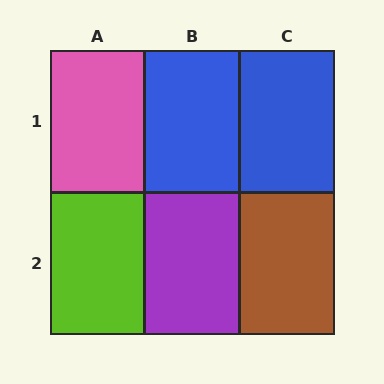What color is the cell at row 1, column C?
Blue.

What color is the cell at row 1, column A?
Pink.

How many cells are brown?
1 cell is brown.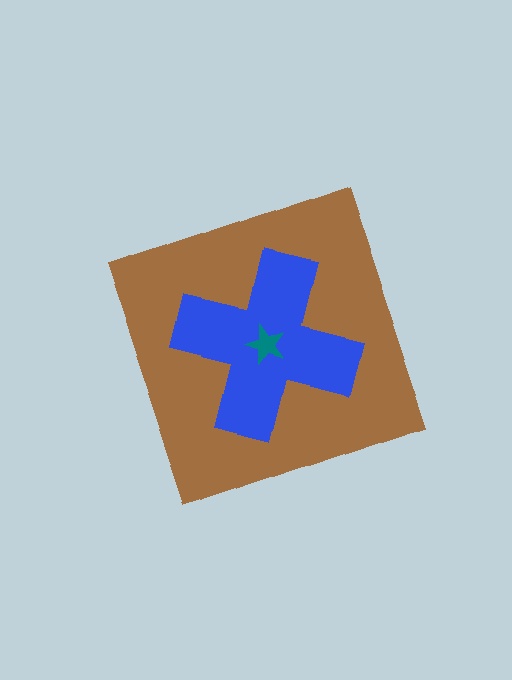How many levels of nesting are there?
3.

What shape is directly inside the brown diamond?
The blue cross.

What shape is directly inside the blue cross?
The teal star.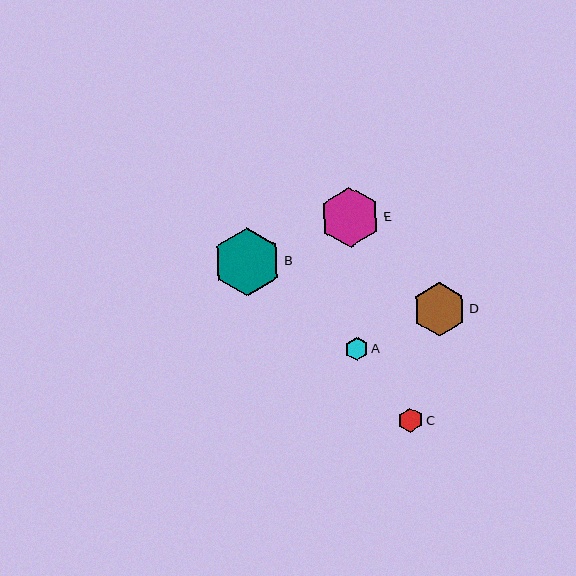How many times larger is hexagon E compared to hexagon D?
Hexagon E is approximately 1.1 times the size of hexagon D.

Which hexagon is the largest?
Hexagon B is the largest with a size of approximately 69 pixels.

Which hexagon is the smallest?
Hexagon A is the smallest with a size of approximately 23 pixels.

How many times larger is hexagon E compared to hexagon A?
Hexagon E is approximately 2.6 times the size of hexagon A.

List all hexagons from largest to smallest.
From largest to smallest: B, E, D, C, A.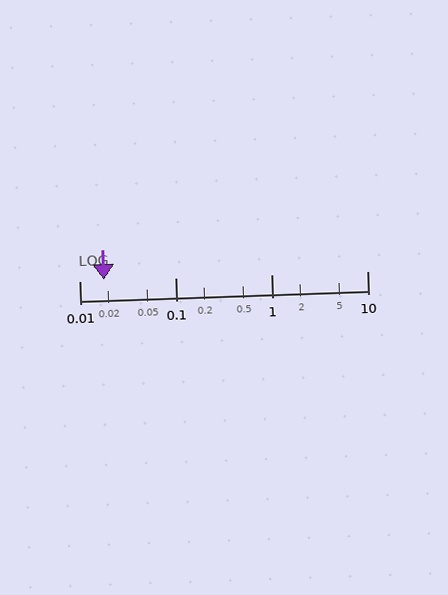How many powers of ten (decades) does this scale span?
The scale spans 3 decades, from 0.01 to 10.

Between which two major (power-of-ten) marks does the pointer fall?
The pointer is between 0.01 and 0.1.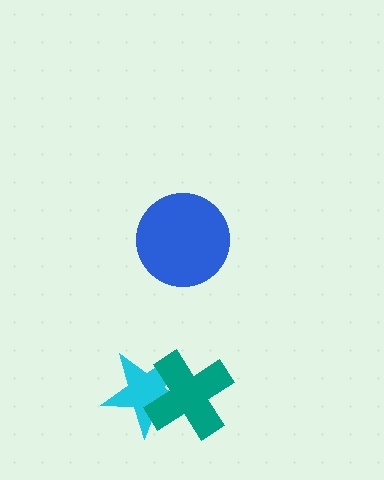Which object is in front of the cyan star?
The teal cross is in front of the cyan star.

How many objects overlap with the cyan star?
1 object overlaps with the cyan star.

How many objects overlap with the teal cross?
1 object overlaps with the teal cross.